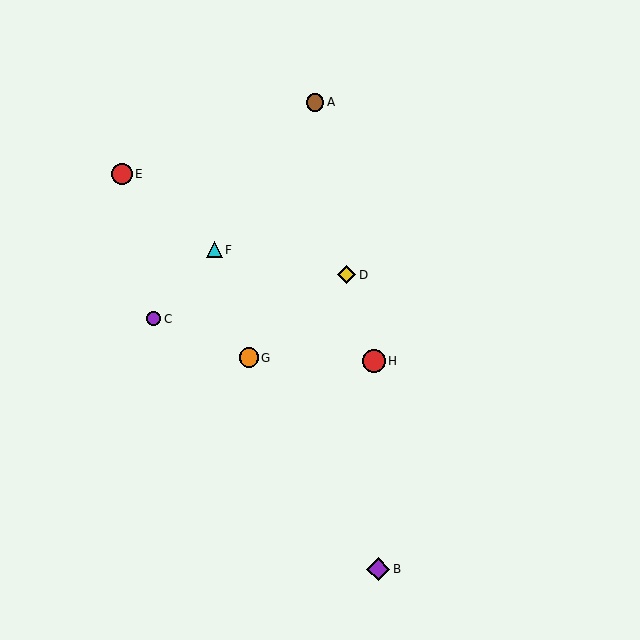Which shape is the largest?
The purple diamond (labeled B) is the largest.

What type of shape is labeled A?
Shape A is a brown circle.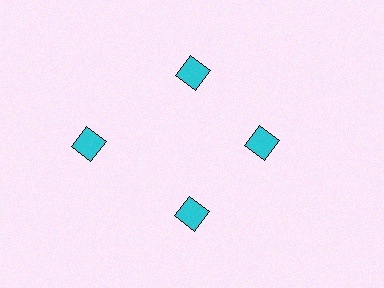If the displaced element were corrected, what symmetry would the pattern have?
It would have 4-fold rotational symmetry — the pattern would map onto itself every 90 degrees.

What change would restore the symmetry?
The symmetry would be restored by moving it inward, back onto the ring so that all 4 diamonds sit at equal angles and equal distance from the center.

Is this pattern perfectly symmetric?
No. The 4 cyan diamonds are arranged in a ring, but one element near the 9 o'clock position is pushed outward from the center, breaking the 4-fold rotational symmetry.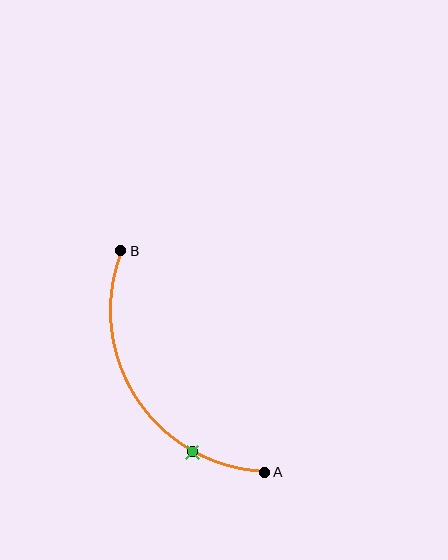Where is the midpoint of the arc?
The arc midpoint is the point on the curve farthest from the straight line joining A and B. It sits to the left of that line.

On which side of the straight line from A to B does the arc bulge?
The arc bulges to the left of the straight line connecting A and B.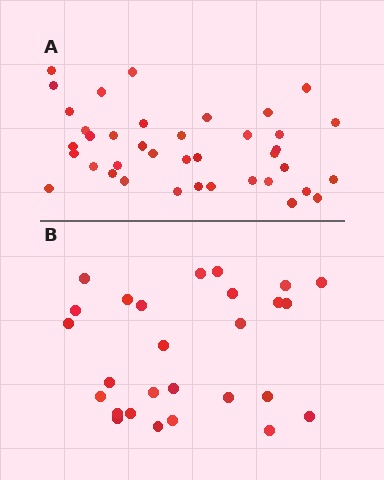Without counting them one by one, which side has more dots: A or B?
Region A (the top region) has more dots.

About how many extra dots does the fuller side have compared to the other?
Region A has roughly 12 or so more dots than region B.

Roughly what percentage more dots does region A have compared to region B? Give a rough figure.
About 45% more.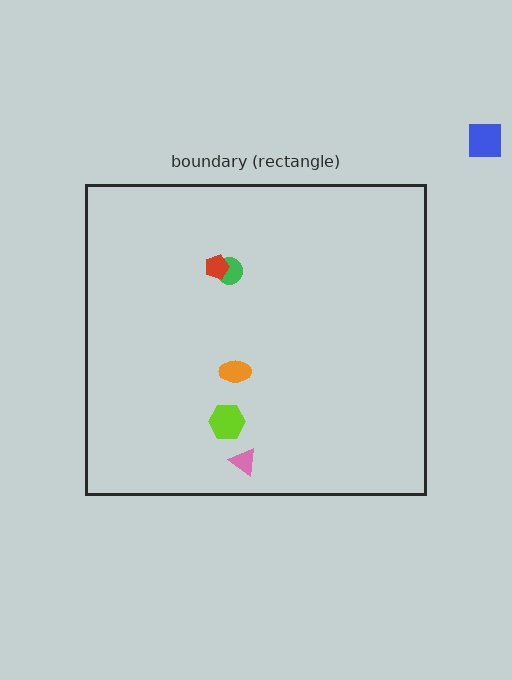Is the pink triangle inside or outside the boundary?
Inside.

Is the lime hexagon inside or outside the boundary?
Inside.